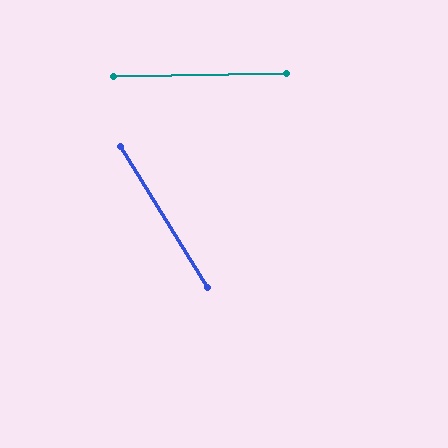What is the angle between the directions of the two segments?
Approximately 60 degrees.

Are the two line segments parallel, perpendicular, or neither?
Neither parallel nor perpendicular — they differ by about 60°.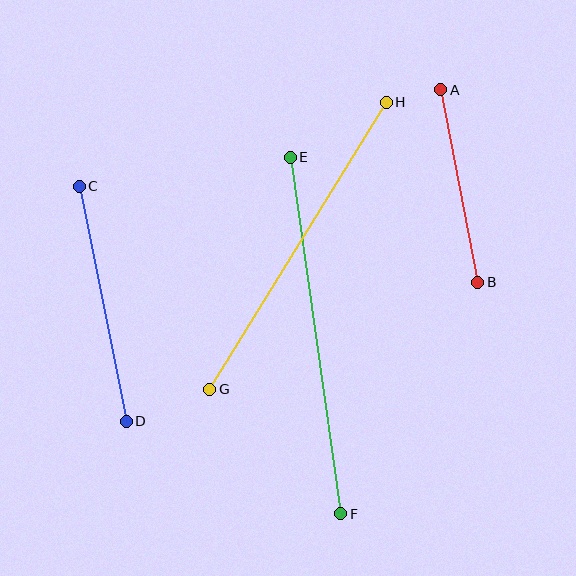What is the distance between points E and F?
The distance is approximately 360 pixels.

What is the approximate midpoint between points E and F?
The midpoint is at approximately (315, 336) pixels.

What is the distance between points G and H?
The distance is approximately 337 pixels.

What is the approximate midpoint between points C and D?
The midpoint is at approximately (103, 304) pixels.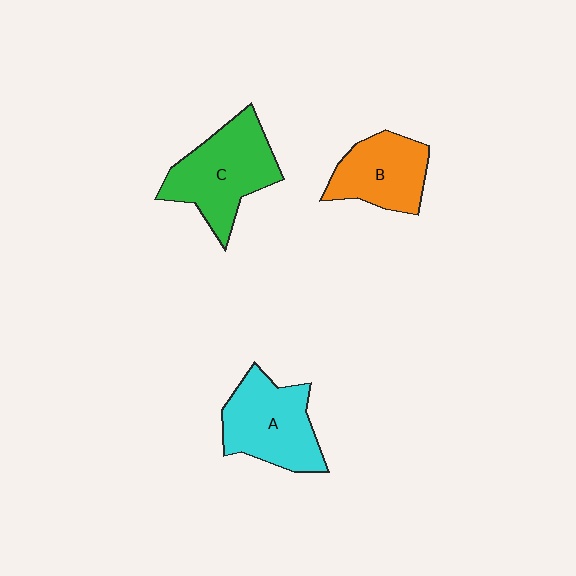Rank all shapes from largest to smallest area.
From largest to smallest: C (green), A (cyan), B (orange).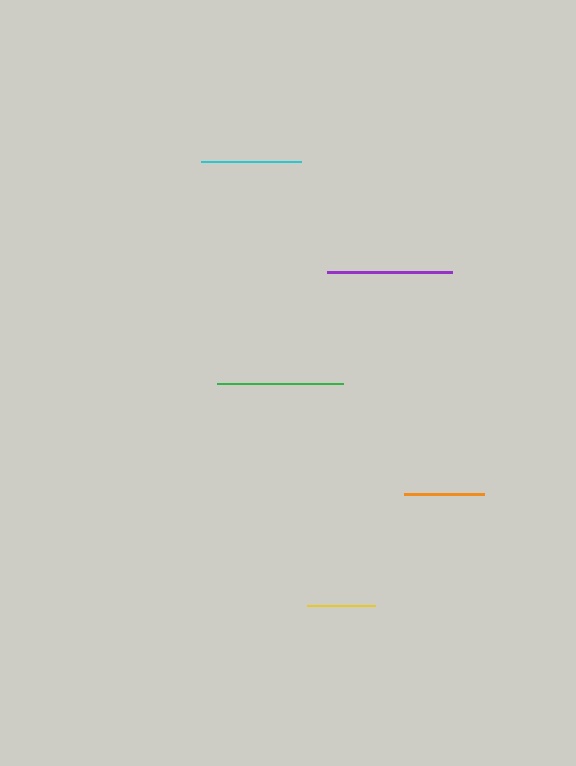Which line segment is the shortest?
The yellow line is the shortest at approximately 67 pixels.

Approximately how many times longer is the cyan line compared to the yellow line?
The cyan line is approximately 1.5 times the length of the yellow line.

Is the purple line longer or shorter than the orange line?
The purple line is longer than the orange line.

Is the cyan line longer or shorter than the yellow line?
The cyan line is longer than the yellow line.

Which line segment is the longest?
The green line is the longest at approximately 126 pixels.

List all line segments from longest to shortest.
From longest to shortest: green, purple, cyan, orange, yellow.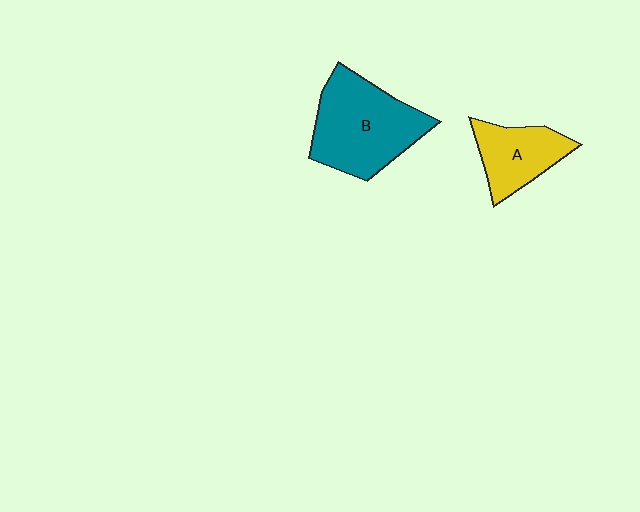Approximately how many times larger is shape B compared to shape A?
Approximately 1.7 times.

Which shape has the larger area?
Shape B (teal).